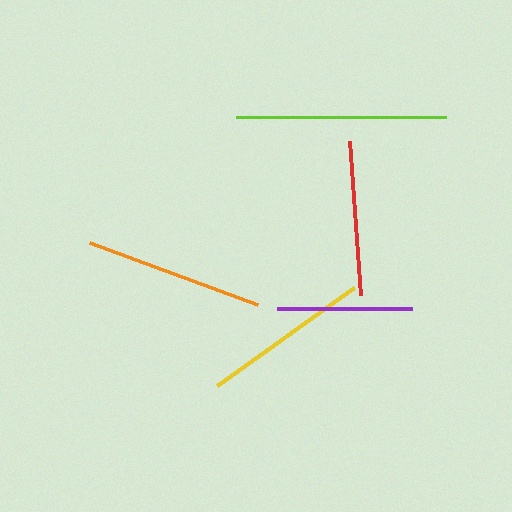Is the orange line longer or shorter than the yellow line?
The orange line is longer than the yellow line.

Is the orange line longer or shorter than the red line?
The orange line is longer than the red line.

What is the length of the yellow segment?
The yellow segment is approximately 169 pixels long.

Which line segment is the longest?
The lime line is the longest at approximately 210 pixels.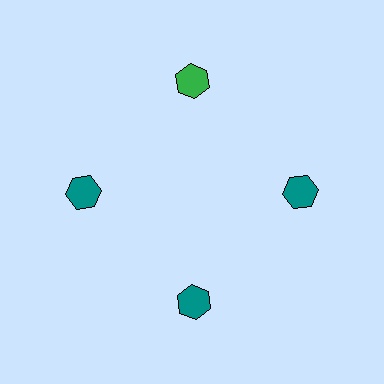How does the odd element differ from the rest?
It has a different color: green instead of teal.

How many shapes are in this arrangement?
There are 4 shapes arranged in a ring pattern.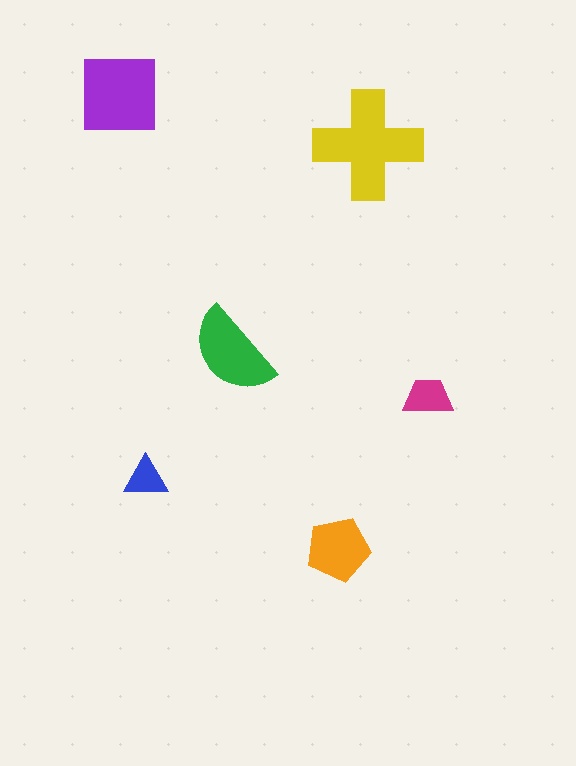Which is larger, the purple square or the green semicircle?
The purple square.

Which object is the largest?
The yellow cross.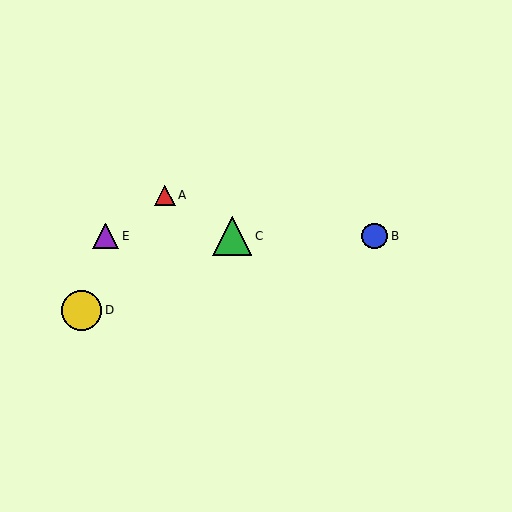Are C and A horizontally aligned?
No, C is at y≈236 and A is at y≈195.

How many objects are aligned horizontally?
3 objects (B, C, E) are aligned horizontally.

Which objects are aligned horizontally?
Objects B, C, E are aligned horizontally.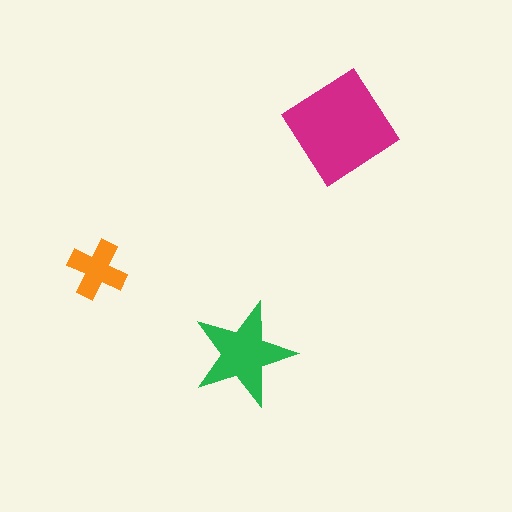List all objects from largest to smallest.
The magenta diamond, the green star, the orange cross.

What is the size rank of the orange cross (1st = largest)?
3rd.